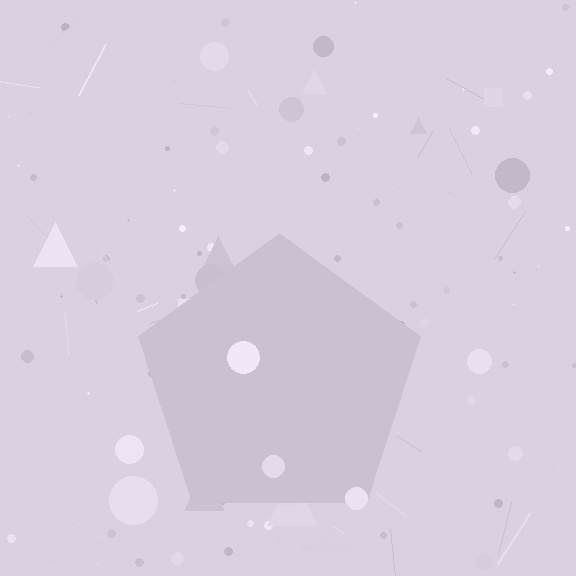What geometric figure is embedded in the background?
A pentagon is embedded in the background.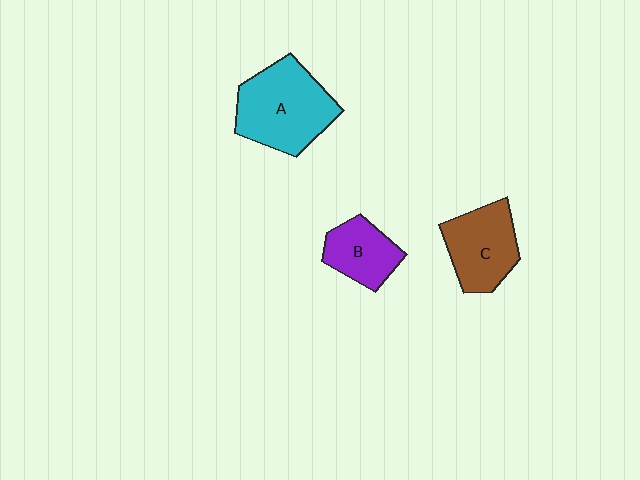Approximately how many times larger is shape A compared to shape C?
Approximately 1.3 times.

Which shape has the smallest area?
Shape B (purple).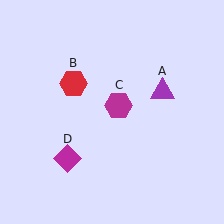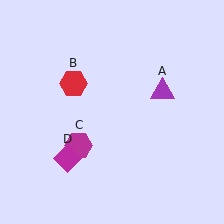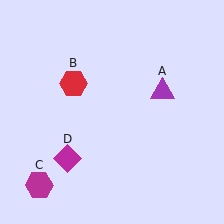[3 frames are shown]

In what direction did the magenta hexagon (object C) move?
The magenta hexagon (object C) moved down and to the left.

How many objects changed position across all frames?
1 object changed position: magenta hexagon (object C).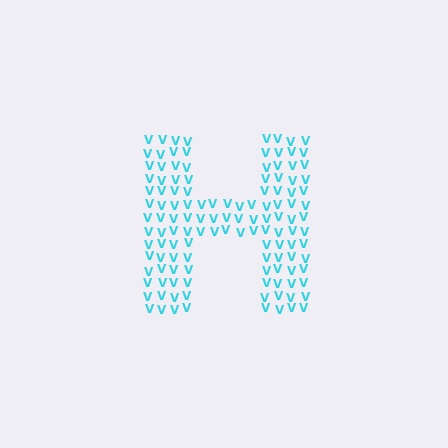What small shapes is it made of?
It is made of small letter V's.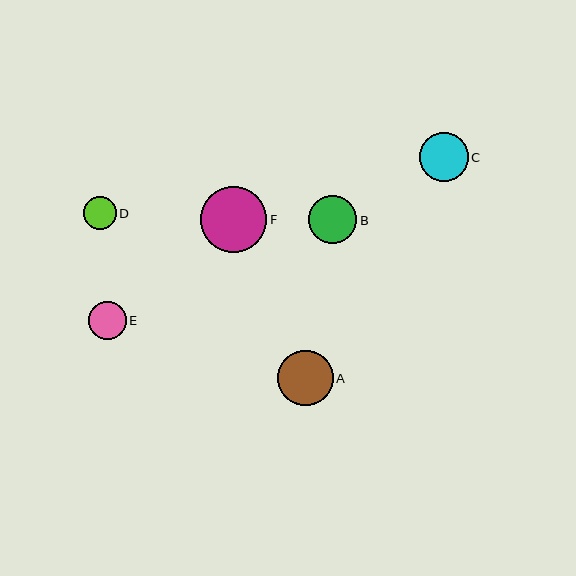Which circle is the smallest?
Circle D is the smallest with a size of approximately 33 pixels.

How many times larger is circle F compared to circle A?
Circle F is approximately 1.2 times the size of circle A.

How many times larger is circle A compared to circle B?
Circle A is approximately 1.1 times the size of circle B.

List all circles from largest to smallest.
From largest to smallest: F, A, C, B, E, D.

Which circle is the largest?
Circle F is the largest with a size of approximately 66 pixels.